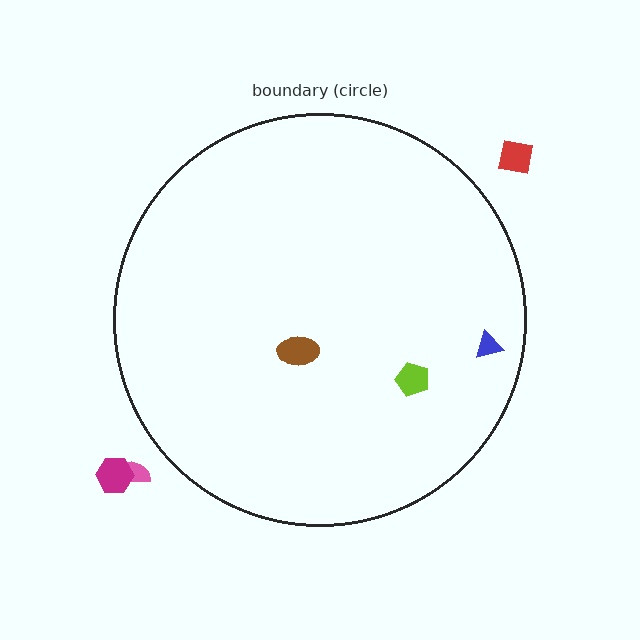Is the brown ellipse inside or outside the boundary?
Inside.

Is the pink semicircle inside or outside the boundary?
Outside.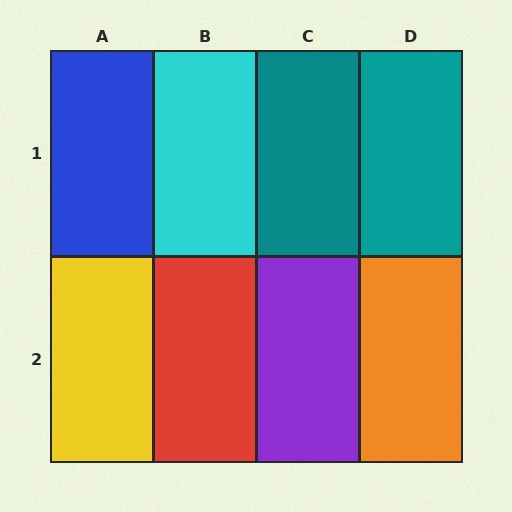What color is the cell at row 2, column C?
Purple.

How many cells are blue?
1 cell is blue.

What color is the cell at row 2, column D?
Orange.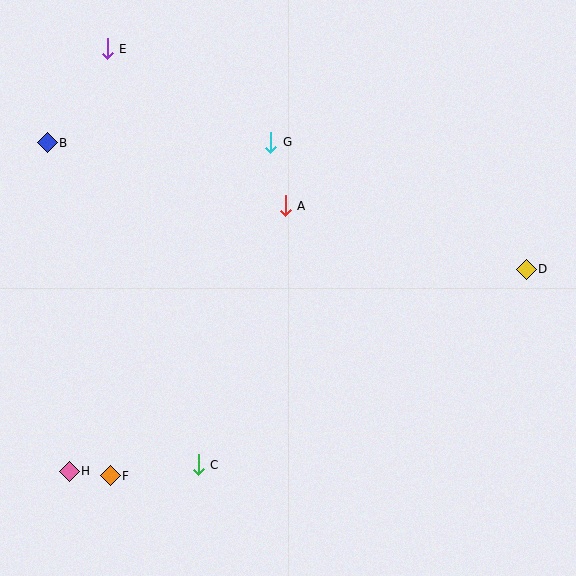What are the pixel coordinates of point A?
Point A is at (285, 206).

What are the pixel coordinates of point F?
Point F is at (111, 476).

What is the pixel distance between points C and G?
The distance between C and G is 331 pixels.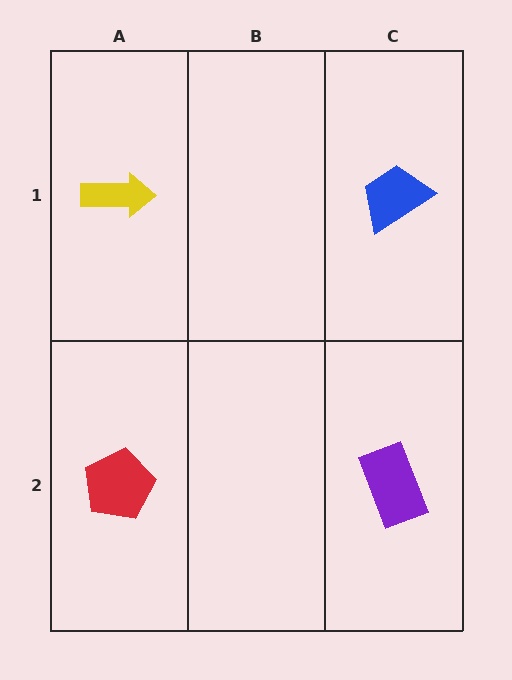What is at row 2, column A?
A red pentagon.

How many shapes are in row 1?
2 shapes.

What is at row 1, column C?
A blue trapezoid.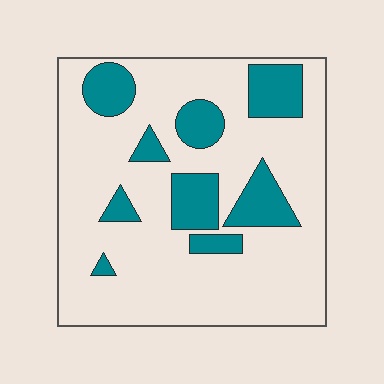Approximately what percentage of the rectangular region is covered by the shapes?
Approximately 20%.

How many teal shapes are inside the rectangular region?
9.